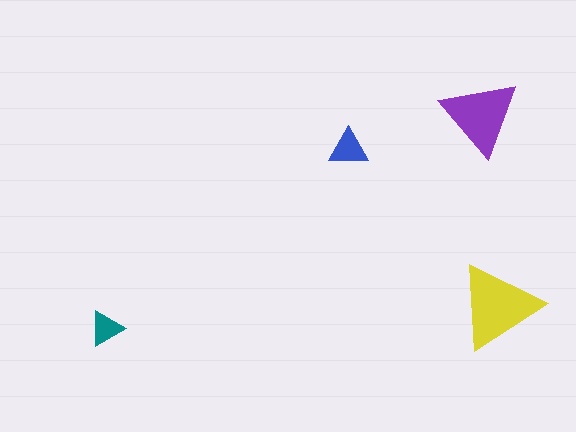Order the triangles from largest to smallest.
the yellow one, the purple one, the blue one, the teal one.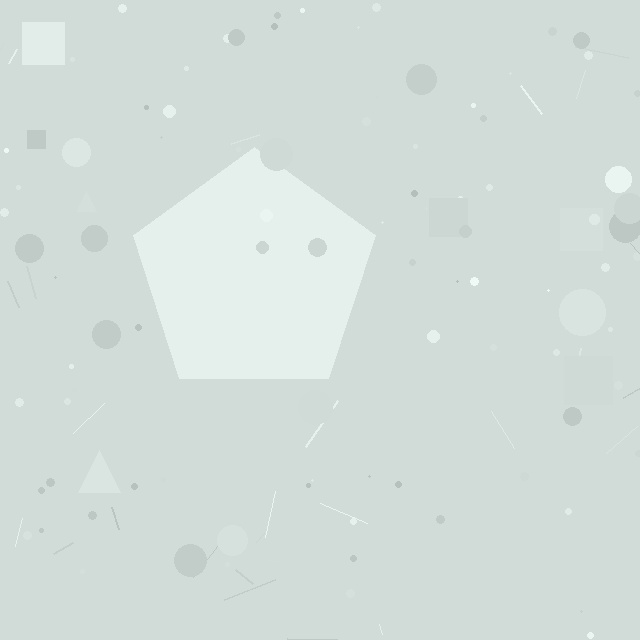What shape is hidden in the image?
A pentagon is hidden in the image.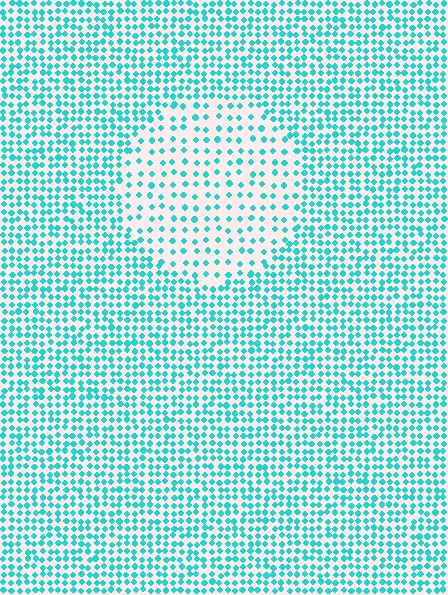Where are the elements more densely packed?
The elements are more densely packed outside the circle boundary.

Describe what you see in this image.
The image contains small cyan elements arranged at two different densities. A circle-shaped region is visible where the elements are less densely packed than the surrounding area.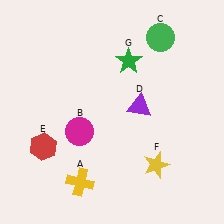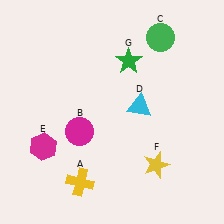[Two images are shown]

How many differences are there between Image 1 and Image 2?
There are 2 differences between the two images.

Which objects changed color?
D changed from purple to cyan. E changed from red to magenta.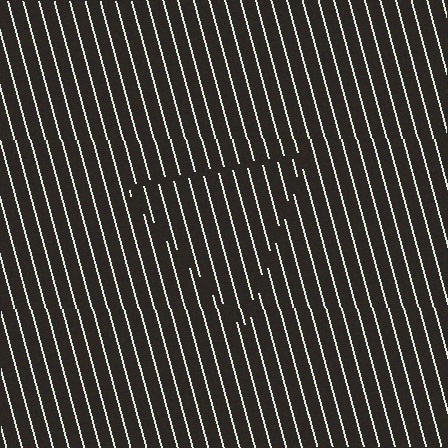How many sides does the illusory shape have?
3 sides — the line-ends trace a triangle.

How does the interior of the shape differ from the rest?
The interior of the shape contains the same grating, shifted by half a period — the contour is defined by the phase discontinuity where line-ends from the inner and outer gratings abut.